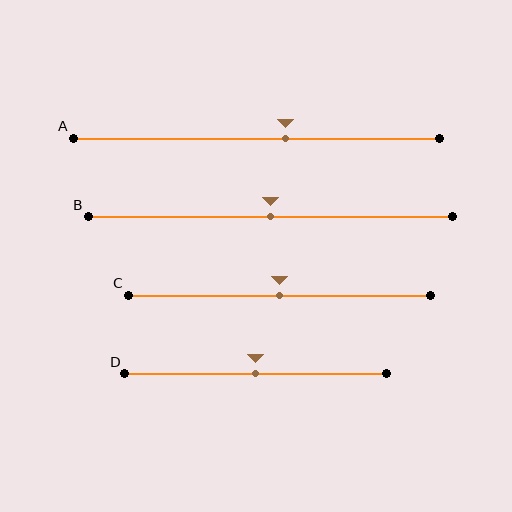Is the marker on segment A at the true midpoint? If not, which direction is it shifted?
No, the marker on segment A is shifted to the right by about 8% of the segment length.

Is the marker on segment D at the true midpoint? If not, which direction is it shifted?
Yes, the marker on segment D is at the true midpoint.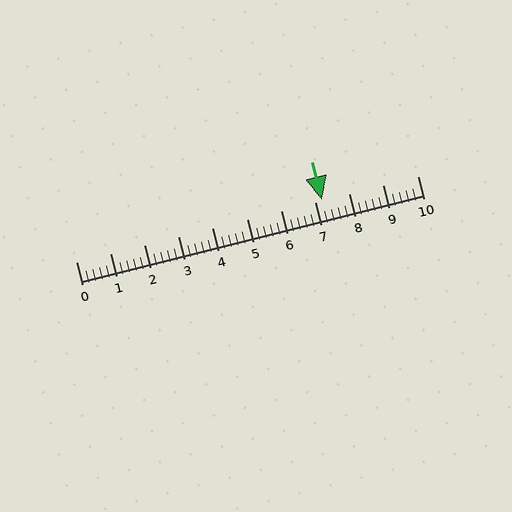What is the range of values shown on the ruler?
The ruler shows values from 0 to 10.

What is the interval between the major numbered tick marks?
The major tick marks are spaced 1 units apart.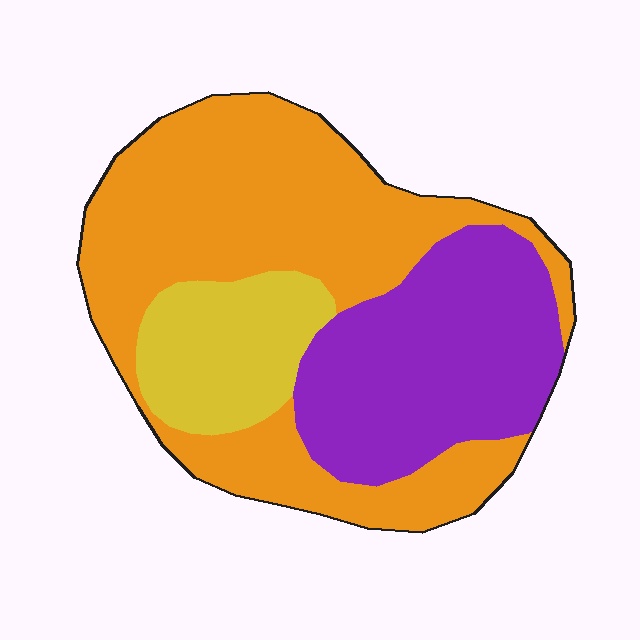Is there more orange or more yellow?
Orange.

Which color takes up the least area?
Yellow, at roughly 15%.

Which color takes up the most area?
Orange, at roughly 55%.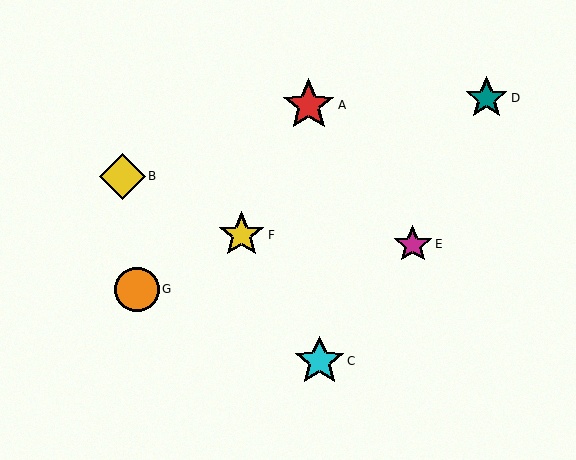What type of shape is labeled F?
Shape F is a yellow star.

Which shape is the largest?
The red star (labeled A) is the largest.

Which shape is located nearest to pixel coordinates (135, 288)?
The orange circle (labeled G) at (137, 289) is nearest to that location.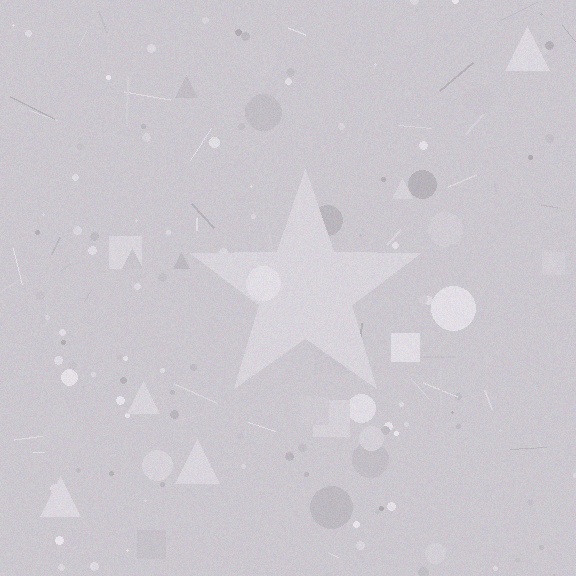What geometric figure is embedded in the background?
A star is embedded in the background.